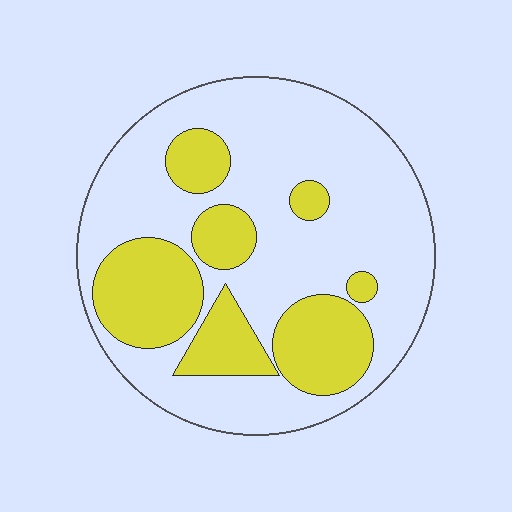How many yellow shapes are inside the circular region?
7.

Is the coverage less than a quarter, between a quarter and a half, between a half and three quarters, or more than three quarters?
Between a quarter and a half.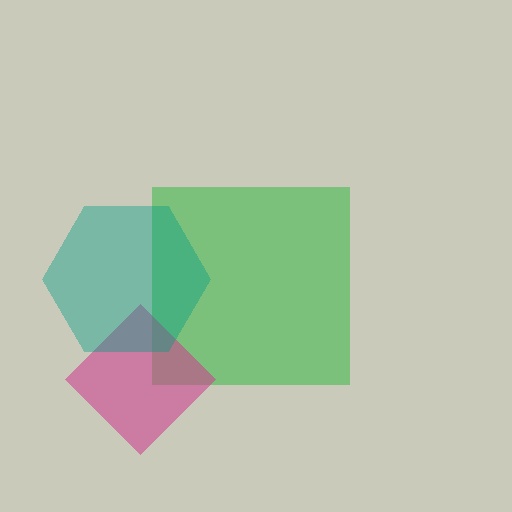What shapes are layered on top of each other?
The layered shapes are: a green square, a magenta diamond, a teal hexagon.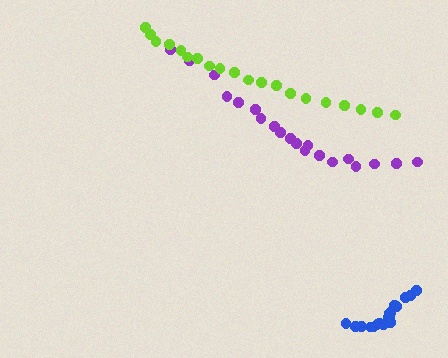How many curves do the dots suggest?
There are 3 distinct paths.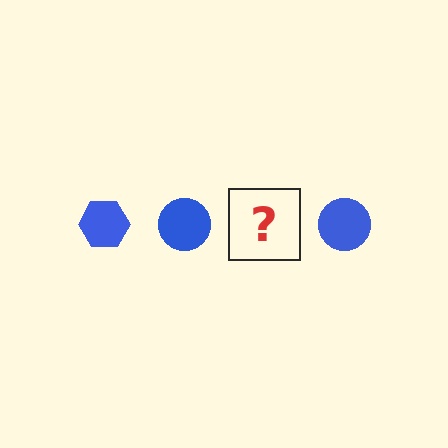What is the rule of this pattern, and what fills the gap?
The rule is that the pattern cycles through hexagon, circle shapes in blue. The gap should be filled with a blue hexagon.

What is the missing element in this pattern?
The missing element is a blue hexagon.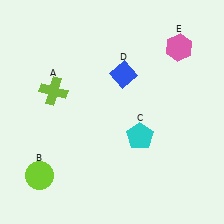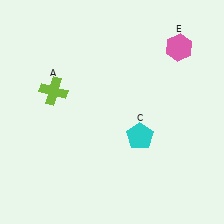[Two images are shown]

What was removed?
The lime circle (B), the blue diamond (D) were removed in Image 2.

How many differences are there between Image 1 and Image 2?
There are 2 differences between the two images.